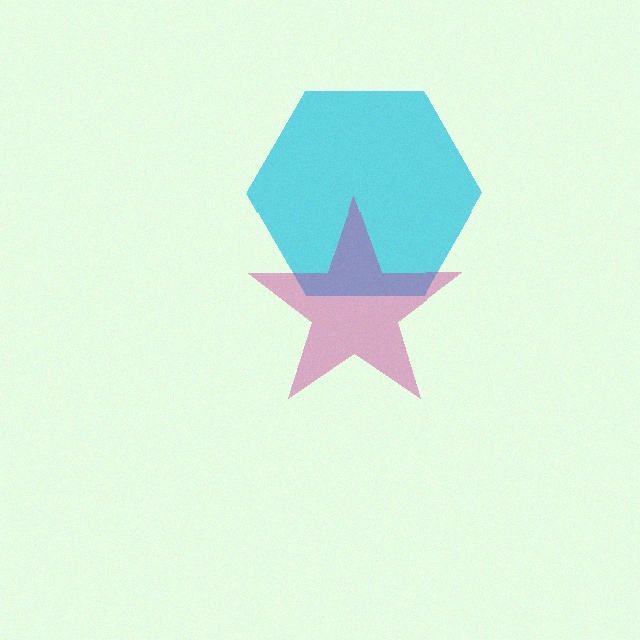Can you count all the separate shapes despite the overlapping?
Yes, there are 2 separate shapes.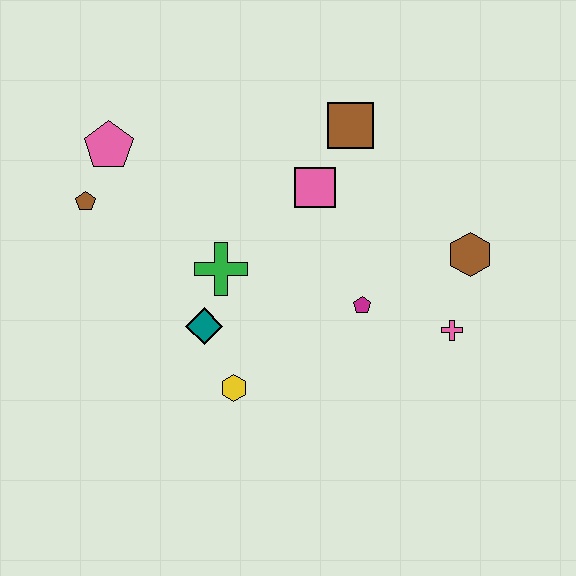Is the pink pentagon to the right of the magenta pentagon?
No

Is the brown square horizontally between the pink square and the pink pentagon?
No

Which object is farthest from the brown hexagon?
The brown pentagon is farthest from the brown hexagon.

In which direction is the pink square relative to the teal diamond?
The pink square is above the teal diamond.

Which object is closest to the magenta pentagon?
The pink cross is closest to the magenta pentagon.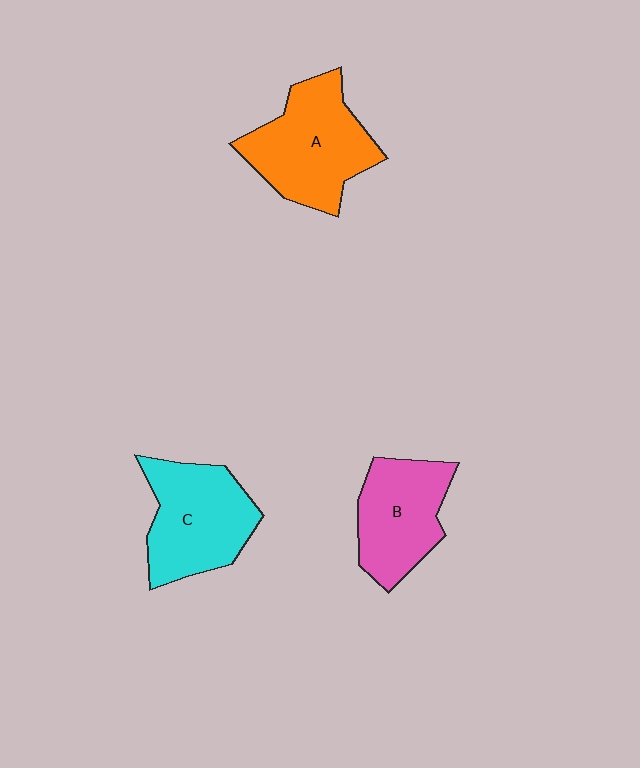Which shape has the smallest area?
Shape B (pink).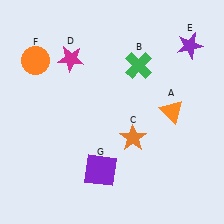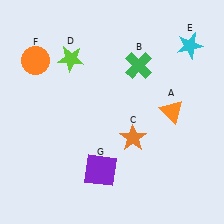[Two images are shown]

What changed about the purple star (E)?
In Image 1, E is purple. In Image 2, it changed to cyan.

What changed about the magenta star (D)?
In Image 1, D is magenta. In Image 2, it changed to lime.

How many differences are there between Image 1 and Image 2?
There are 2 differences between the two images.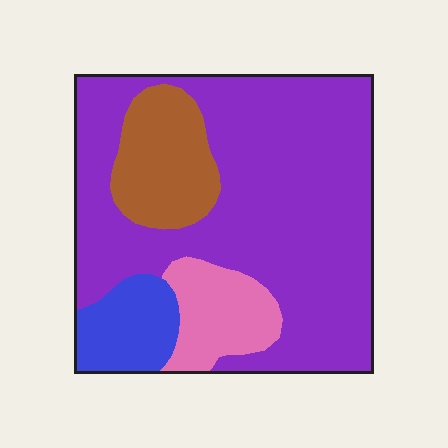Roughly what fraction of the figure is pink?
Pink takes up less than a quarter of the figure.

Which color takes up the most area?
Purple, at roughly 65%.